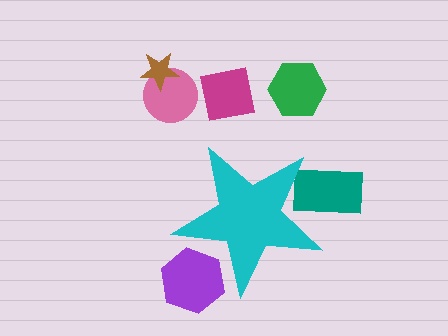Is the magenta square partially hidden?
No, the magenta square is fully visible.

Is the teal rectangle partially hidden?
Yes, the teal rectangle is partially hidden behind the cyan star.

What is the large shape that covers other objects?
A cyan star.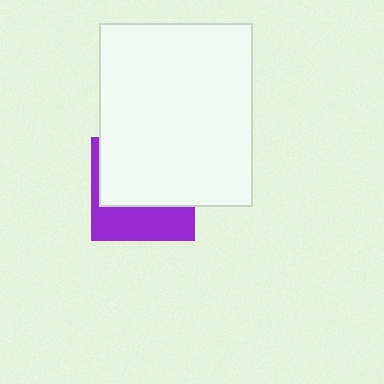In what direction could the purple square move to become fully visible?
The purple square could move down. That would shift it out from behind the white rectangle entirely.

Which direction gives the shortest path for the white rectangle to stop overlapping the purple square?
Moving up gives the shortest separation.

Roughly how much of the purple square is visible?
A small part of it is visible (roughly 38%).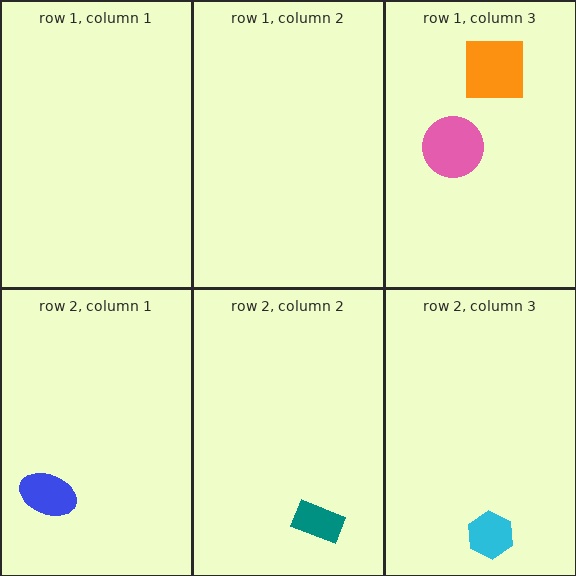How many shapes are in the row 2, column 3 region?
1.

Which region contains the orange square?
The row 1, column 3 region.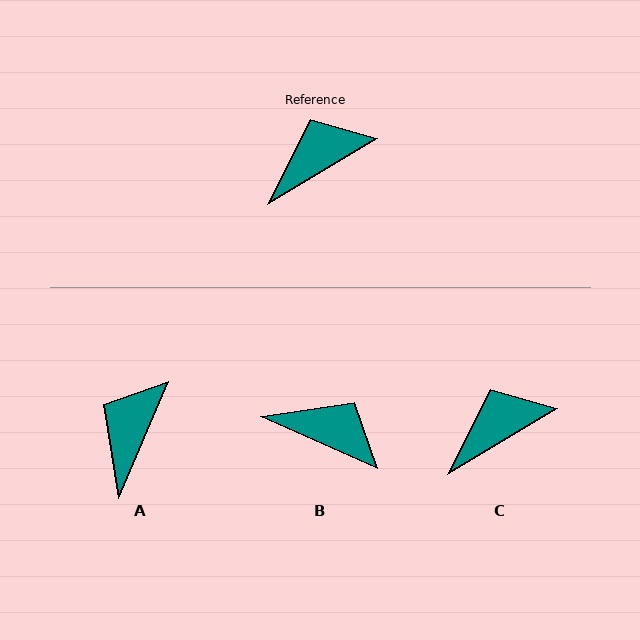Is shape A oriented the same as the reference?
No, it is off by about 36 degrees.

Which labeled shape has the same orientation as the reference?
C.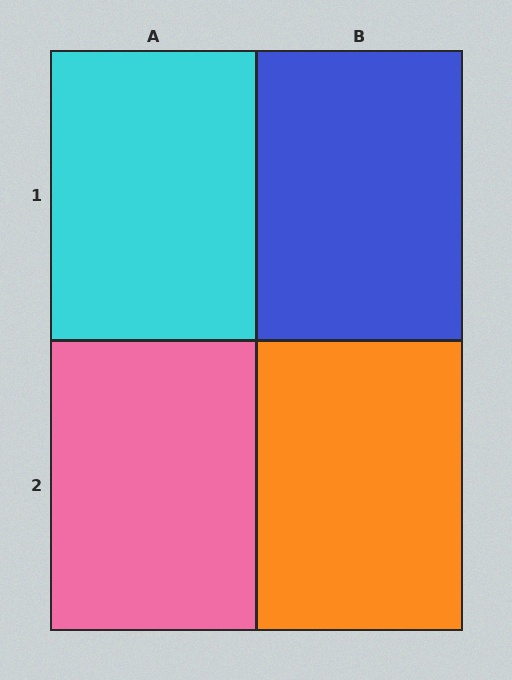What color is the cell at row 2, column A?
Pink.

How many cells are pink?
1 cell is pink.